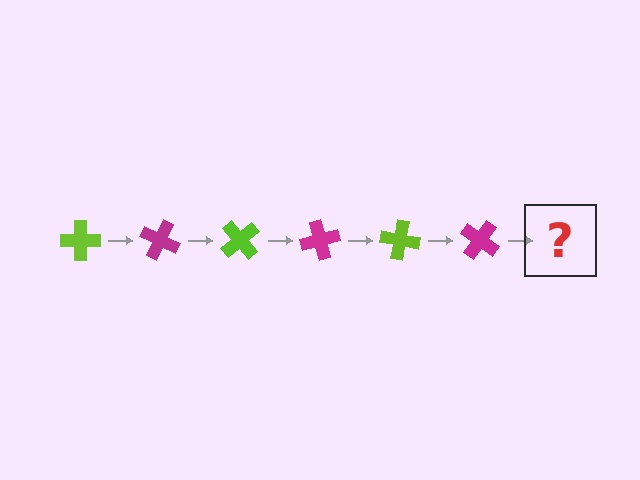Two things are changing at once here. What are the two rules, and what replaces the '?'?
The two rules are that it rotates 25 degrees each step and the color cycles through lime and magenta. The '?' should be a lime cross, rotated 150 degrees from the start.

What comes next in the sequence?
The next element should be a lime cross, rotated 150 degrees from the start.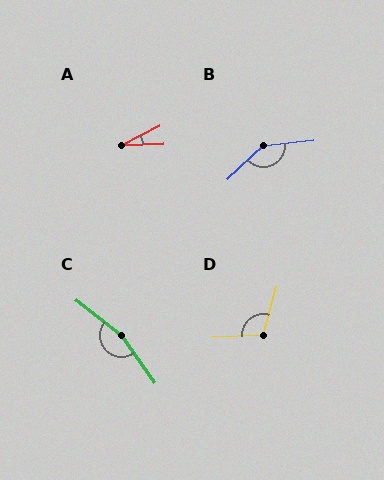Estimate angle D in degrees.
Approximately 109 degrees.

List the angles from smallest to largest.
A (25°), D (109°), B (144°), C (163°).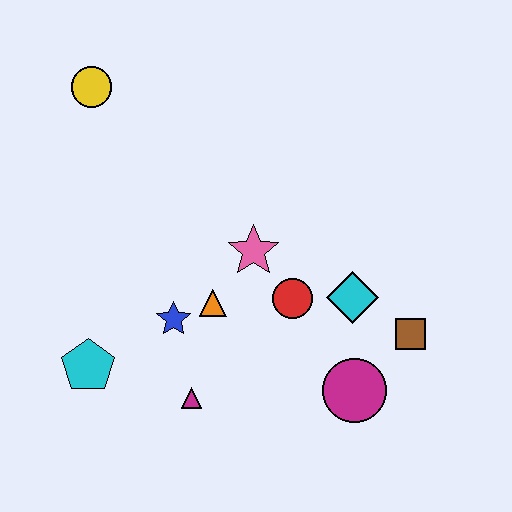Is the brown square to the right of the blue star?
Yes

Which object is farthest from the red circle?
The yellow circle is farthest from the red circle.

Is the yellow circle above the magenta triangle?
Yes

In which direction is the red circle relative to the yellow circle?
The red circle is below the yellow circle.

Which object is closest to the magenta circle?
The brown square is closest to the magenta circle.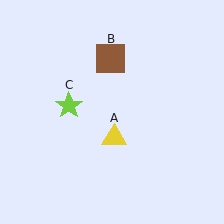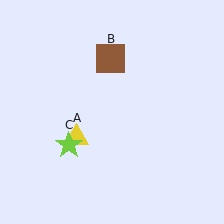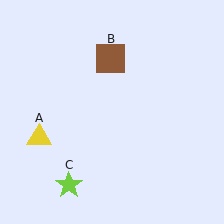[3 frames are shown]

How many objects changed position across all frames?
2 objects changed position: yellow triangle (object A), lime star (object C).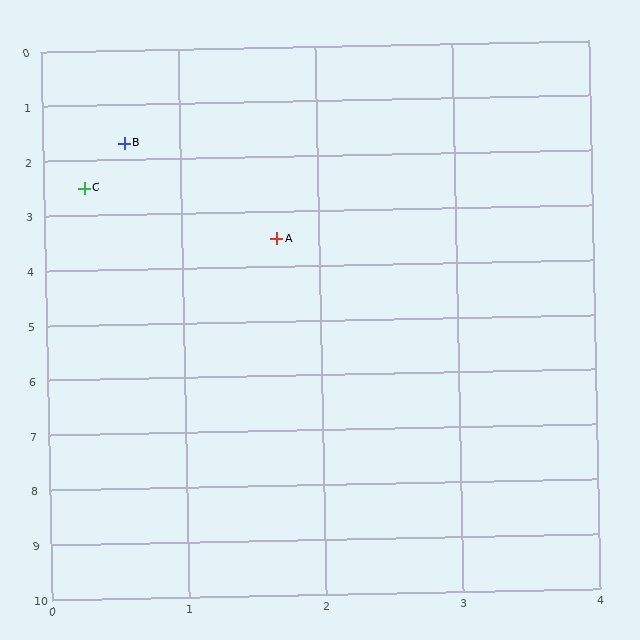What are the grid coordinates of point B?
Point B is at approximately (0.6, 1.7).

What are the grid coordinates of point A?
Point A is at approximately (1.7, 3.5).